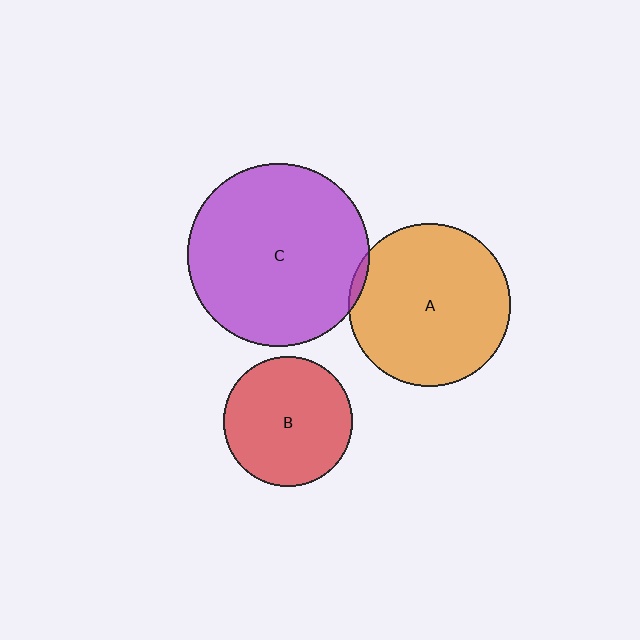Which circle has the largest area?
Circle C (purple).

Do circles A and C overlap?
Yes.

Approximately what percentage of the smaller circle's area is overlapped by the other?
Approximately 5%.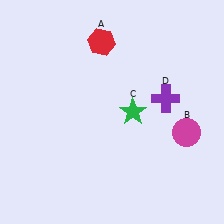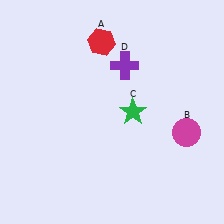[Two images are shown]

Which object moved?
The purple cross (D) moved left.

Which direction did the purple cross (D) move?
The purple cross (D) moved left.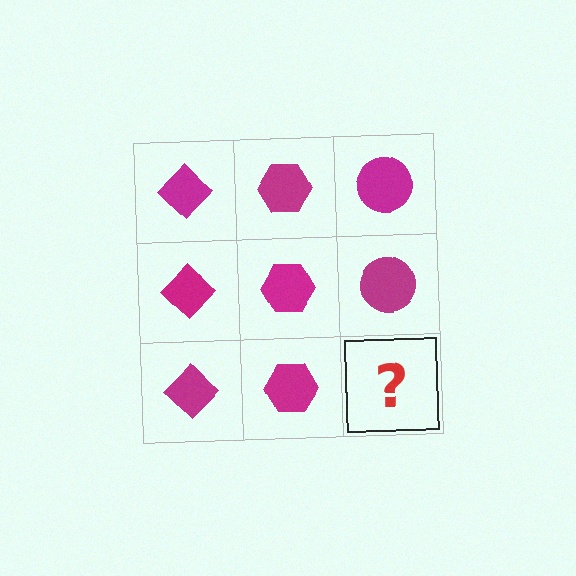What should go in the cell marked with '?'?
The missing cell should contain a magenta circle.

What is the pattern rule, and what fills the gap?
The rule is that each column has a consistent shape. The gap should be filled with a magenta circle.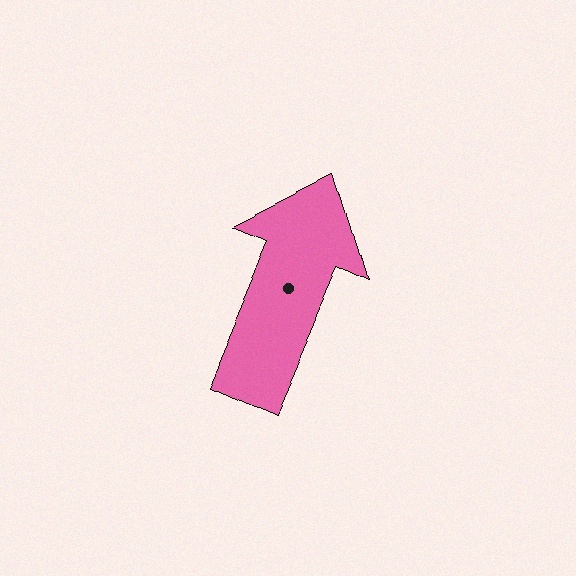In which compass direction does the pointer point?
Northeast.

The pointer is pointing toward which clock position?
Roughly 1 o'clock.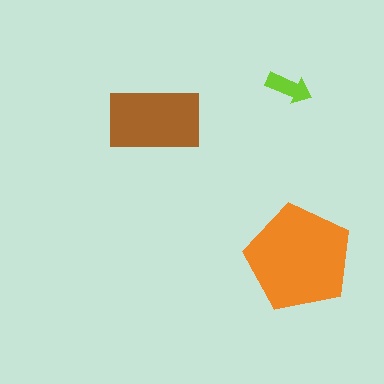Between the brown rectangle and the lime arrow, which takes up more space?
The brown rectangle.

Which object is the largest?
The orange pentagon.